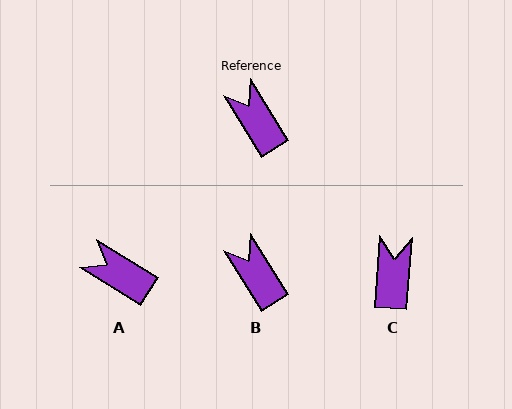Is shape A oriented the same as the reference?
No, it is off by about 27 degrees.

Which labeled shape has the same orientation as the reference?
B.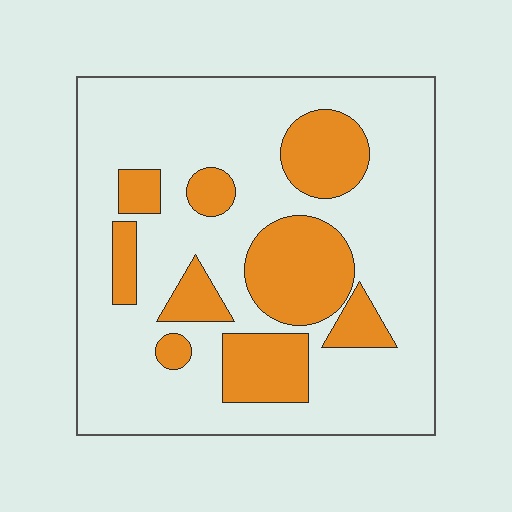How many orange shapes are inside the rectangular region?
9.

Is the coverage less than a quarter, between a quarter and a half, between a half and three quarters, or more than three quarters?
Between a quarter and a half.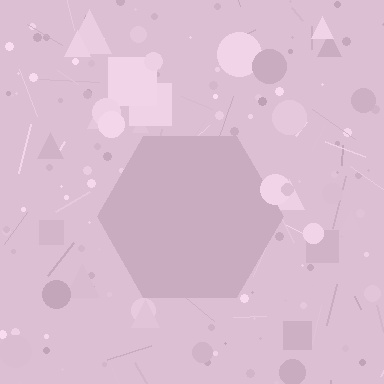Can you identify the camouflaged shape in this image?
The camouflaged shape is a hexagon.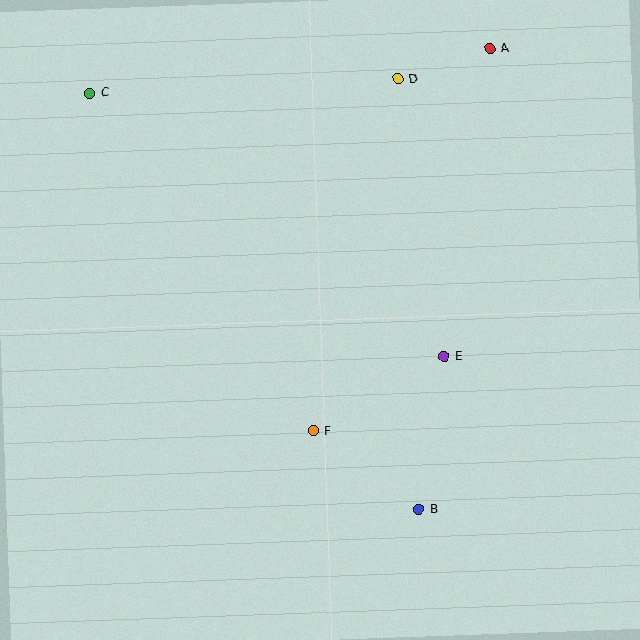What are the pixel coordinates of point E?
Point E is at (444, 356).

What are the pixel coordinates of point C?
Point C is at (90, 93).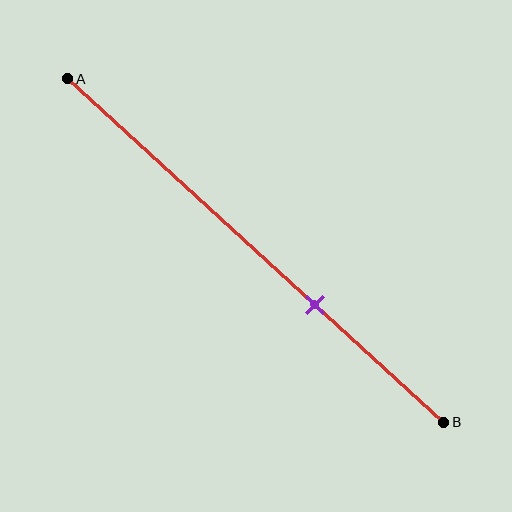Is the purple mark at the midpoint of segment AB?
No, the mark is at about 65% from A, not at the 50% midpoint.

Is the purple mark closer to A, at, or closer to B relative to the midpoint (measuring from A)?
The purple mark is closer to point B than the midpoint of segment AB.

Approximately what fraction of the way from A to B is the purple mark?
The purple mark is approximately 65% of the way from A to B.